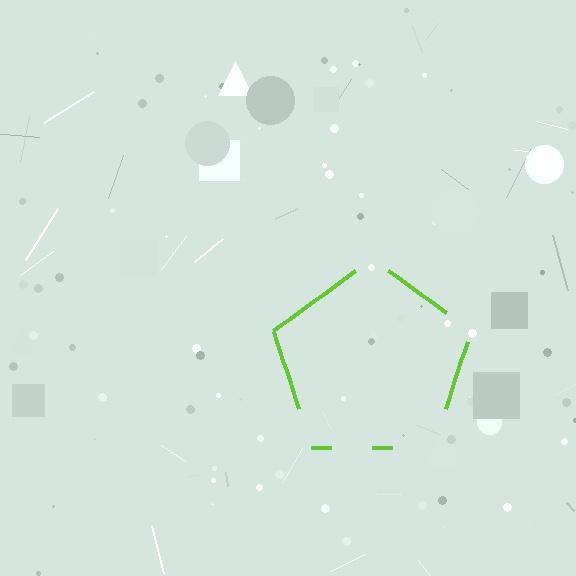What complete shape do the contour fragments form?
The contour fragments form a pentagon.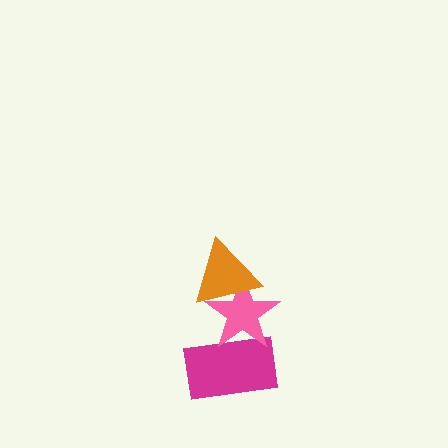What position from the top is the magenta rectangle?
The magenta rectangle is 3rd from the top.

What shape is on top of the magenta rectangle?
The pink star is on top of the magenta rectangle.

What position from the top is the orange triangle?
The orange triangle is 1st from the top.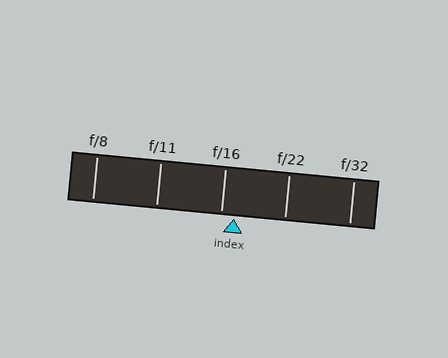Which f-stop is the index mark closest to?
The index mark is closest to f/16.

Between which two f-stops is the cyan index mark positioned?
The index mark is between f/16 and f/22.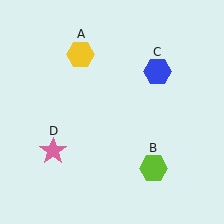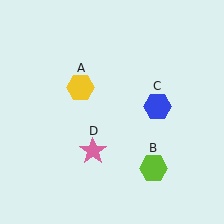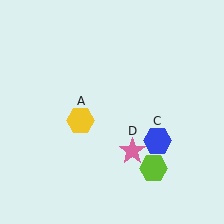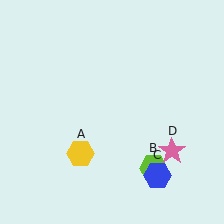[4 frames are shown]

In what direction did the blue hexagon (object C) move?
The blue hexagon (object C) moved down.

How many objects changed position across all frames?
3 objects changed position: yellow hexagon (object A), blue hexagon (object C), pink star (object D).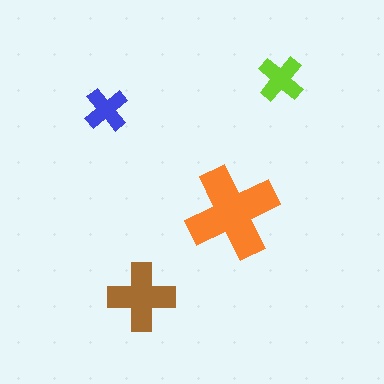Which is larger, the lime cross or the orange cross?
The orange one.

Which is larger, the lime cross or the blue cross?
The lime one.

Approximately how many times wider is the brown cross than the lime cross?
About 1.5 times wider.